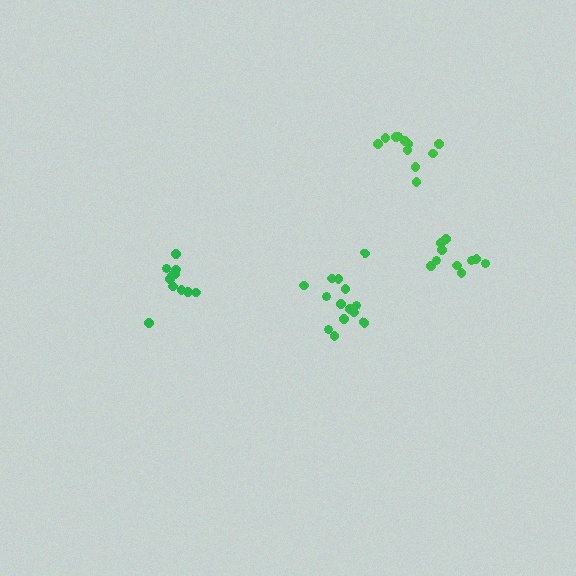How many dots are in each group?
Group 1: 14 dots, Group 2: 11 dots, Group 3: 11 dots, Group 4: 10 dots (46 total).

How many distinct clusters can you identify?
There are 4 distinct clusters.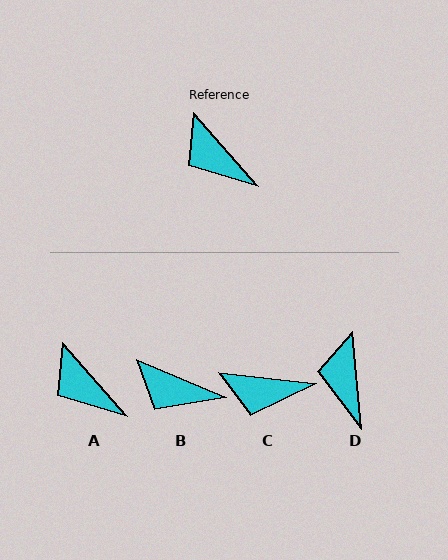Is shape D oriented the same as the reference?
No, it is off by about 36 degrees.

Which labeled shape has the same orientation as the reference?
A.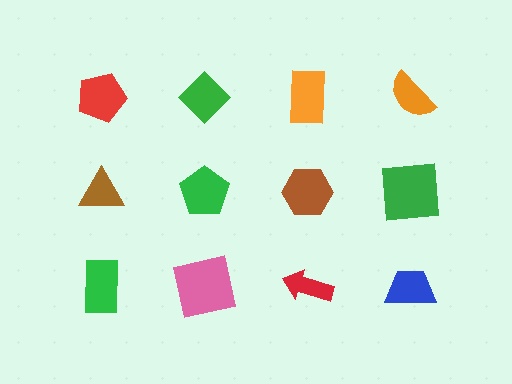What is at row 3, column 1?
A green rectangle.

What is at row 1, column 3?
An orange rectangle.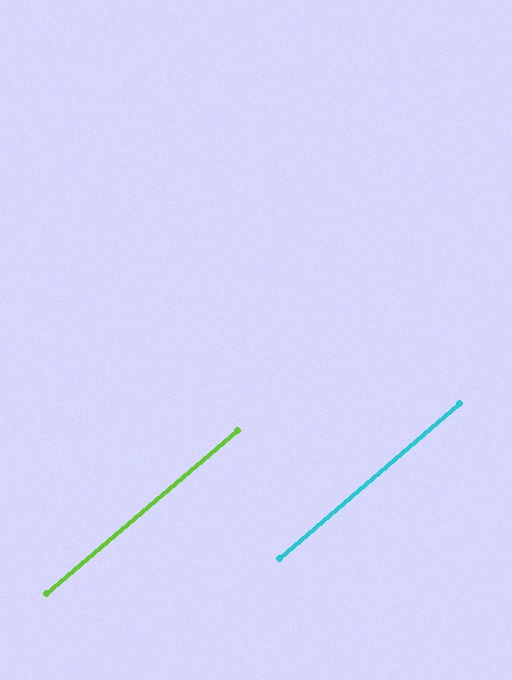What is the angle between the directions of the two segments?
Approximately 0 degrees.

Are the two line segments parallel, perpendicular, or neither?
Parallel — their directions differ by only 0.1°.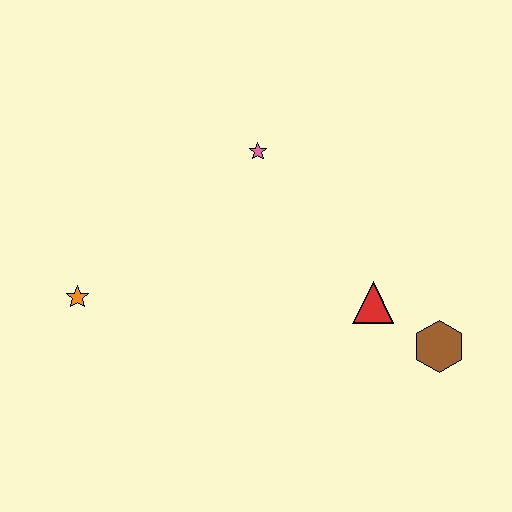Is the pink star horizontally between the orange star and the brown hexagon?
Yes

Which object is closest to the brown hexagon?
The red triangle is closest to the brown hexagon.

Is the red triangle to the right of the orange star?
Yes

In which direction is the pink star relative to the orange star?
The pink star is to the right of the orange star.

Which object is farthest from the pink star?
The brown hexagon is farthest from the pink star.